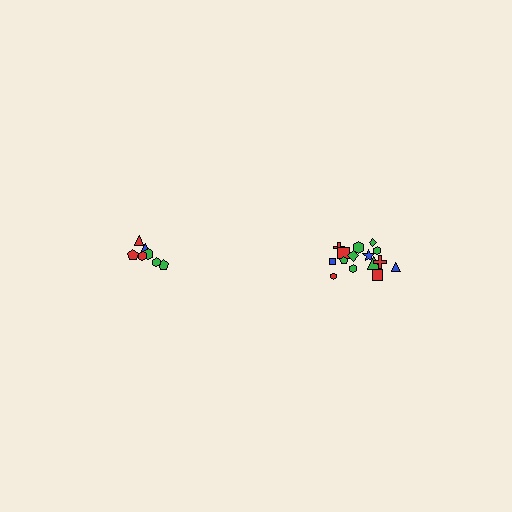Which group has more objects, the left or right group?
The right group.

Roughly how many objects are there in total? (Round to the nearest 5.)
Roughly 20 objects in total.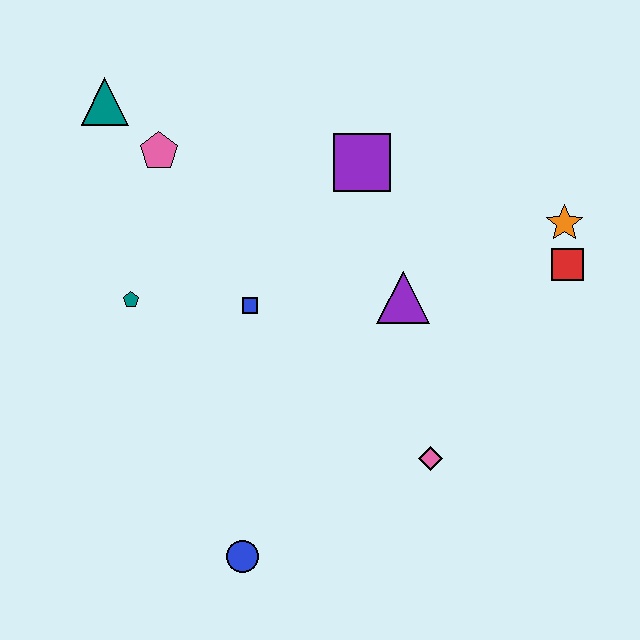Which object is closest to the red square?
The orange star is closest to the red square.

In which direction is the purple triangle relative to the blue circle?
The purple triangle is above the blue circle.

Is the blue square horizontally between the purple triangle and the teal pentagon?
Yes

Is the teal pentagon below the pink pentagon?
Yes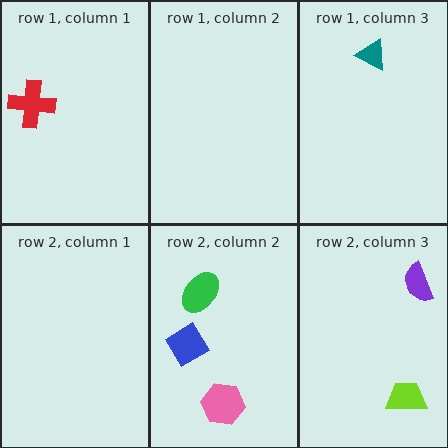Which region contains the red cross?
The row 1, column 1 region.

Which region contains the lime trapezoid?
The row 2, column 3 region.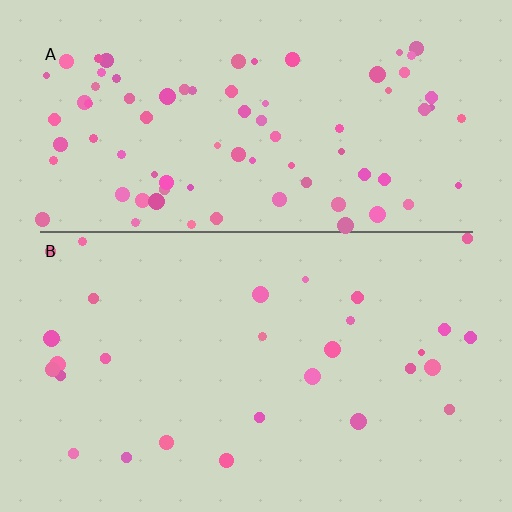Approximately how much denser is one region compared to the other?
Approximately 2.8× — region A over region B.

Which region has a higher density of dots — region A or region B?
A (the top).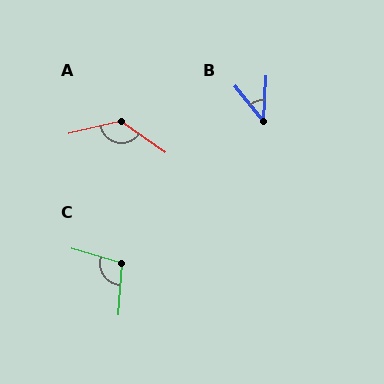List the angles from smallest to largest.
B (41°), C (103°), A (131°).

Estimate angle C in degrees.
Approximately 103 degrees.